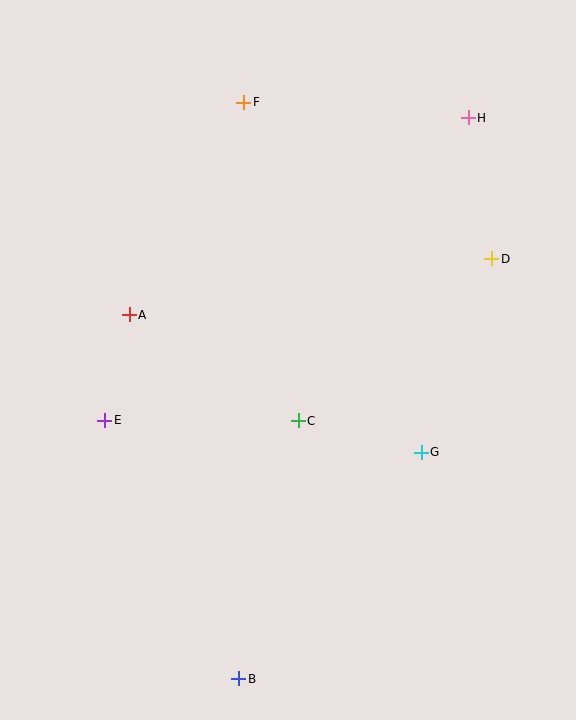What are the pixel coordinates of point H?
Point H is at (468, 118).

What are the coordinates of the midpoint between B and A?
The midpoint between B and A is at (184, 497).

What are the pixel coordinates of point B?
Point B is at (239, 679).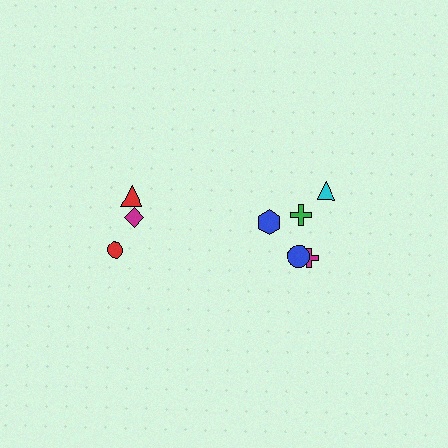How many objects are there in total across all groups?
There are 8 objects.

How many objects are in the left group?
There are 3 objects.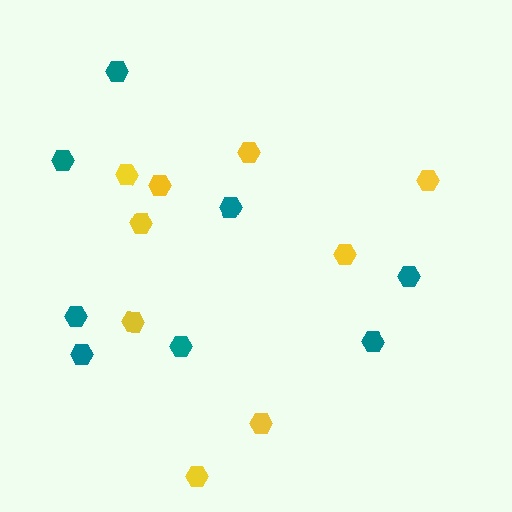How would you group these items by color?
There are 2 groups: one group of teal hexagons (8) and one group of yellow hexagons (9).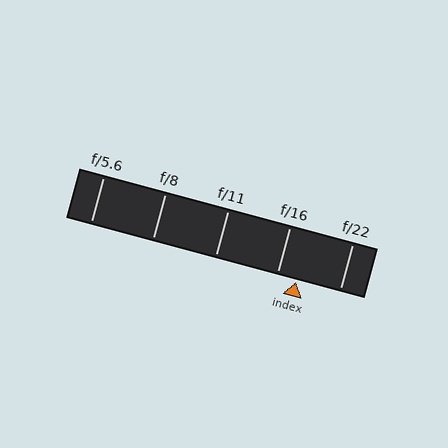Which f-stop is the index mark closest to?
The index mark is closest to f/16.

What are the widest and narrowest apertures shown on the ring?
The widest aperture shown is f/5.6 and the narrowest is f/22.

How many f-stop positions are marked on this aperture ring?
There are 5 f-stop positions marked.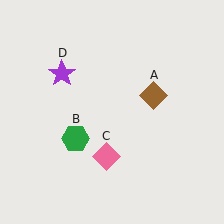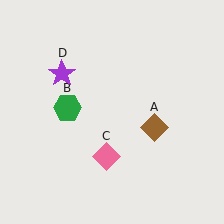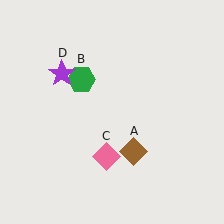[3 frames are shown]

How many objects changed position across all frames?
2 objects changed position: brown diamond (object A), green hexagon (object B).